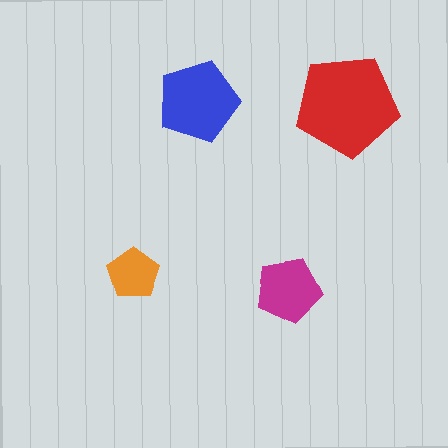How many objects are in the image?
There are 4 objects in the image.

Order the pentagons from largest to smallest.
the red one, the blue one, the magenta one, the orange one.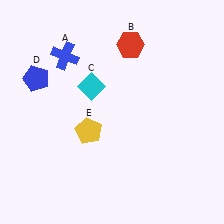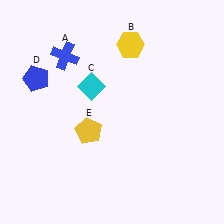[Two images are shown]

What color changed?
The hexagon (B) changed from red in Image 1 to yellow in Image 2.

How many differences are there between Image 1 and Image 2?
There is 1 difference between the two images.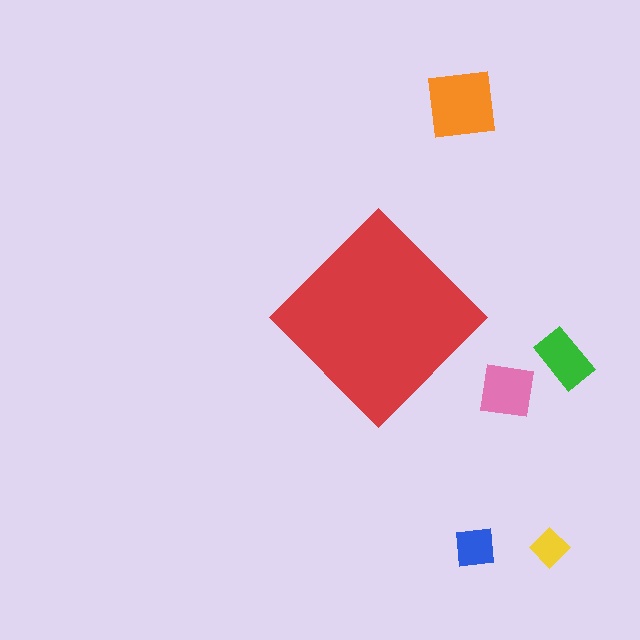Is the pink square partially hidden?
No, the pink square is fully visible.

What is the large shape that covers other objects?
A red diamond.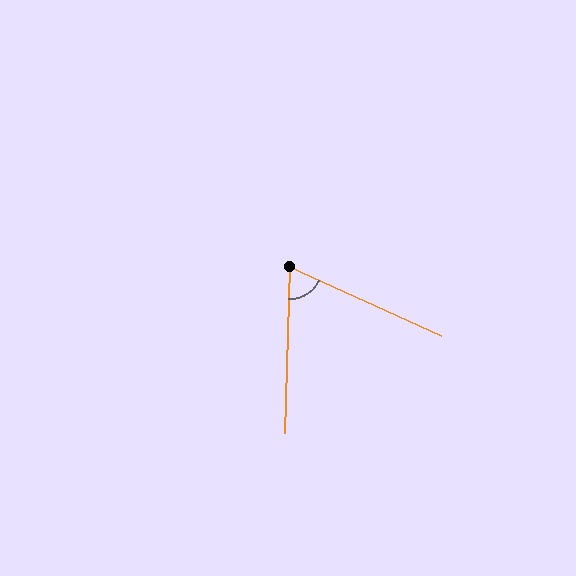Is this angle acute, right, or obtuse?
It is acute.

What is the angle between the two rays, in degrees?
Approximately 67 degrees.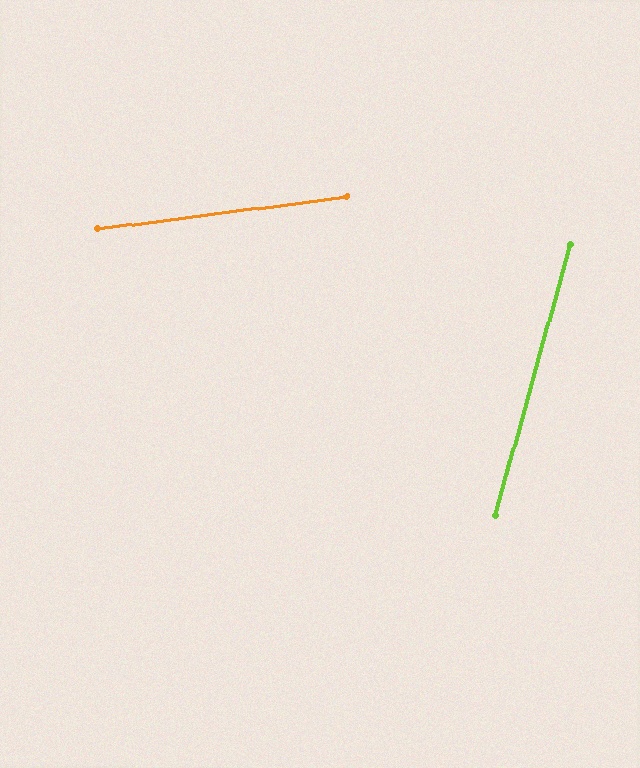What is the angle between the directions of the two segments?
Approximately 67 degrees.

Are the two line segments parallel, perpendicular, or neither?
Neither parallel nor perpendicular — they differ by about 67°.